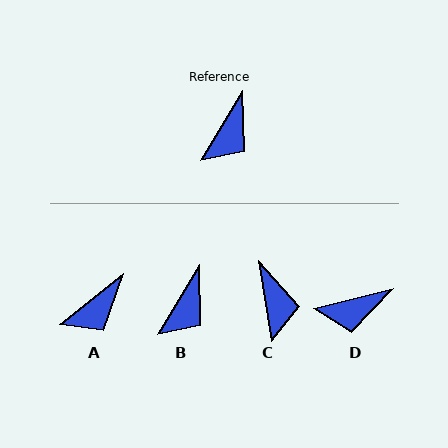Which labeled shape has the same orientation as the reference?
B.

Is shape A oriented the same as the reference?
No, it is off by about 20 degrees.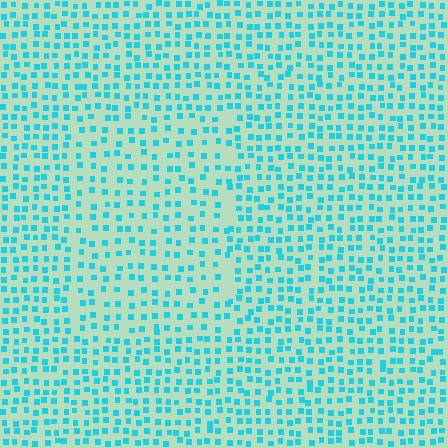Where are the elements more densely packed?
The elements are more densely packed outside the rectangle boundary.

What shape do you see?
I see a rectangle.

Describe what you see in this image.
The image contains small cyan elements arranged at two different densities. A rectangle-shaped region is visible where the elements are less densely packed than the surrounding area.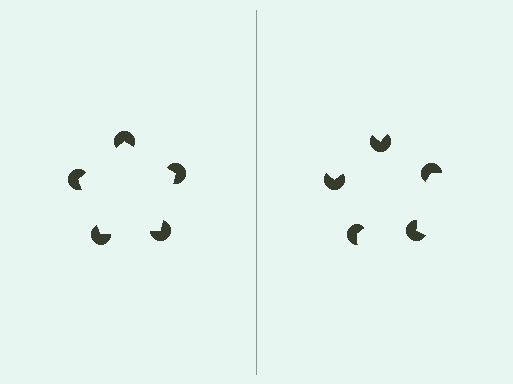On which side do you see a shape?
An illusory pentagon appears on the left side. On the right side the wedge cuts are rotated, so no coherent shape forms.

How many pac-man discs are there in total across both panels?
10 — 5 on each side.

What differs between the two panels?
The pac-man discs are positioned identically on both sides; only the wedge orientations differ. On the left they align to a pentagon; on the right they are misaligned.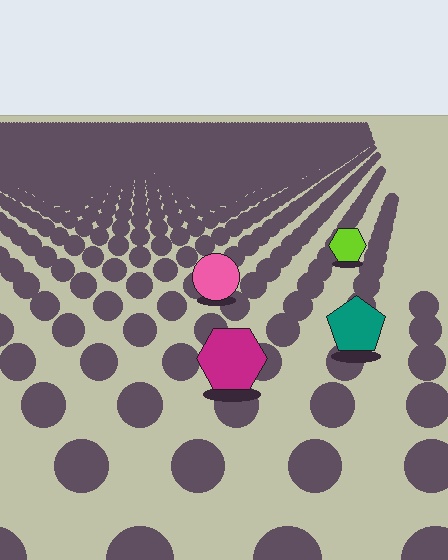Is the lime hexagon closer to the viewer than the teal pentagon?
No. The teal pentagon is closer — you can tell from the texture gradient: the ground texture is coarser near it.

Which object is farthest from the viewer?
The lime hexagon is farthest from the viewer. It appears smaller and the ground texture around it is denser.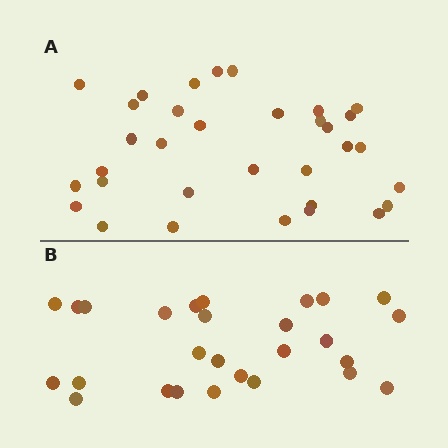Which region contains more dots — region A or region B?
Region A (the top region) has more dots.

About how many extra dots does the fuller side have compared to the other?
Region A has about 6 more dots than region B.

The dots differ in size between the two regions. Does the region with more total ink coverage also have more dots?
No. Region B has more total ink coverage because its dots are larger, but region A actually contains more individual dots. Total area can be misleading — the number of items is what matters here.